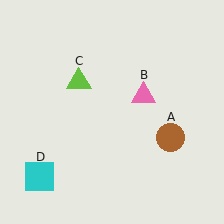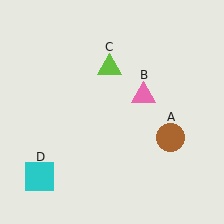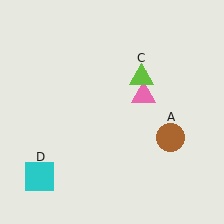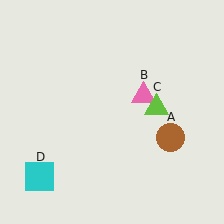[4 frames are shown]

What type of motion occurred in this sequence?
The lime triangle (object C) rotated clockwise around the center of the scene.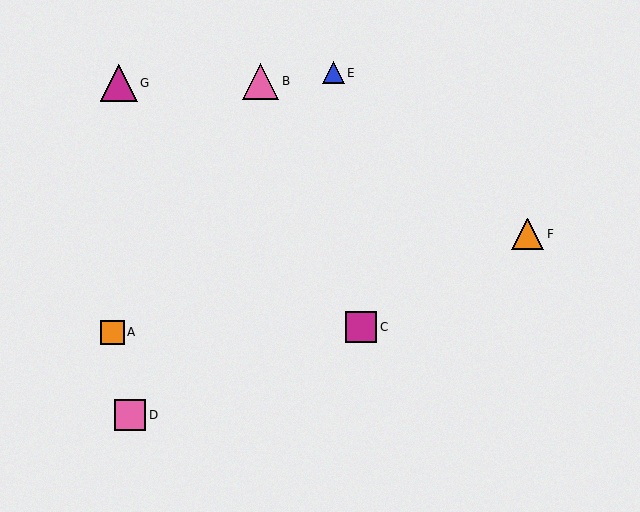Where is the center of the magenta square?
The center of the magenta square is at (361, 327).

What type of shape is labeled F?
Shape F is an orange triangle.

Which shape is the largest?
The magenta triangle (labeled G) is the largest.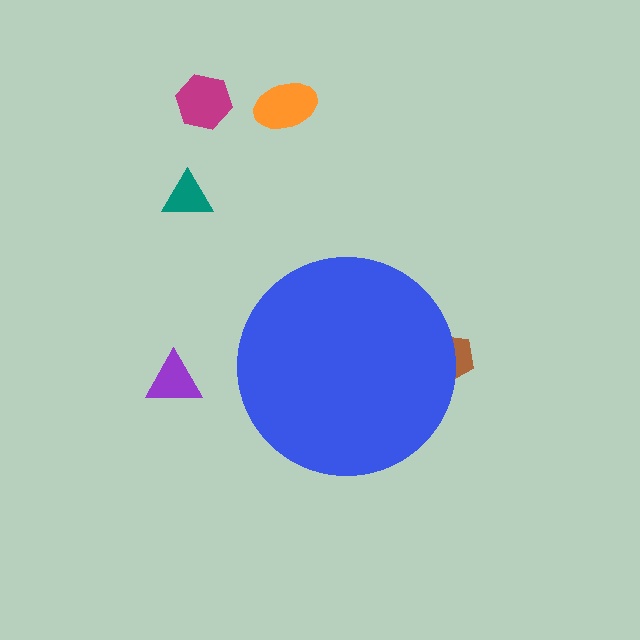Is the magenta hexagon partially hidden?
No, the magenta hexagon is fully visible.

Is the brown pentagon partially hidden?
Yes, the brown pentagon is partially hidden behind the blue circle.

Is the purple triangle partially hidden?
No, the purple triangle is fully visible.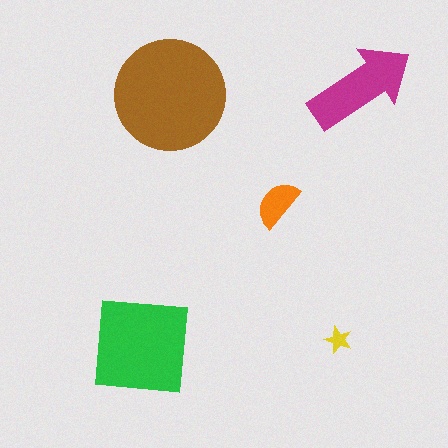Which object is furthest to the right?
The magenta arrow is rightmost.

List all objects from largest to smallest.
The brown circle, the green square, the magenta arrow, the orange semicircle, the yellow star.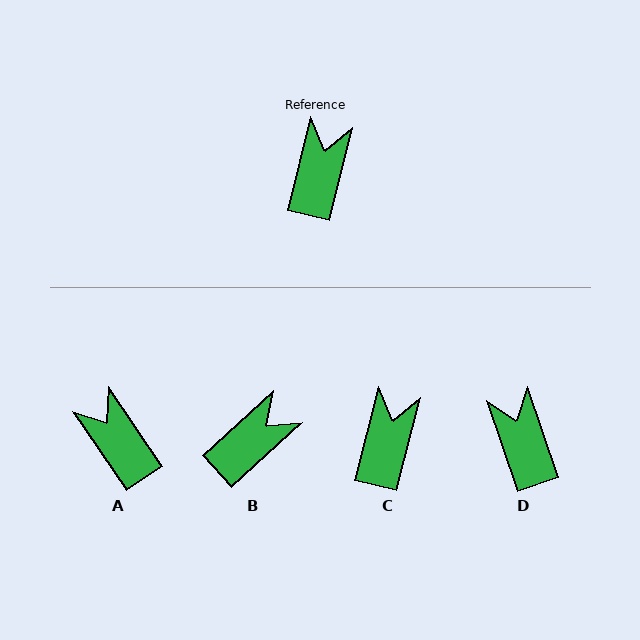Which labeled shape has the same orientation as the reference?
C.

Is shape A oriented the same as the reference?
No, it is off by about 49 degrees.